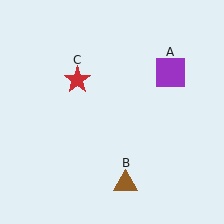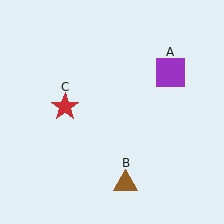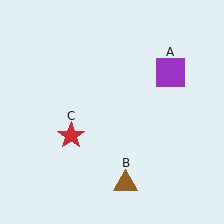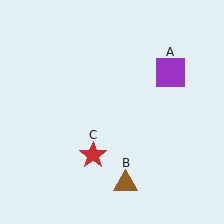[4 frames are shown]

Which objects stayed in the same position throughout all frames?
Purple square (object A) and brown triangle (object B) remained stationary.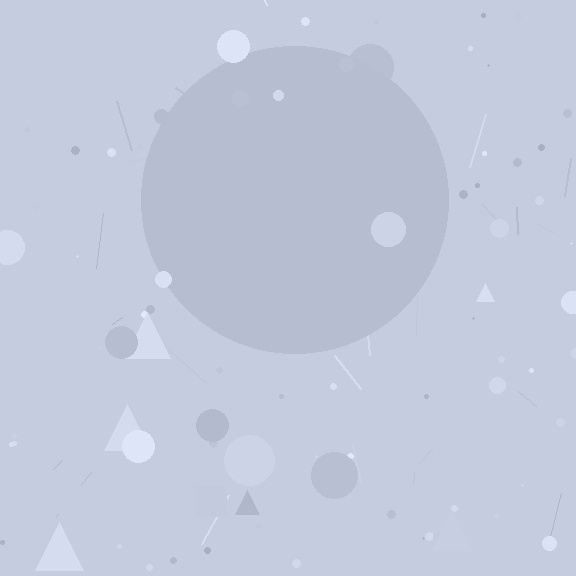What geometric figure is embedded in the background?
A circle is embedded in the background.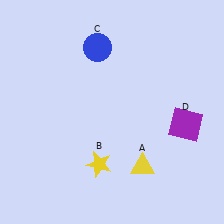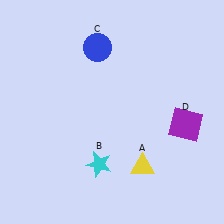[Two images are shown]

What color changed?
The star (B) changed from yellow in Image 1 to cyan in Image 2.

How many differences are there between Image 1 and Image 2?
There is 1 difference between the two images.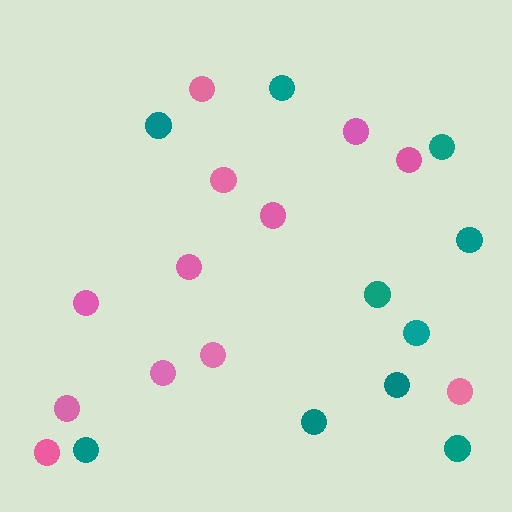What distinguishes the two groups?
There are 2 groups: one group of teal circles (10) and one group of pink circles (12).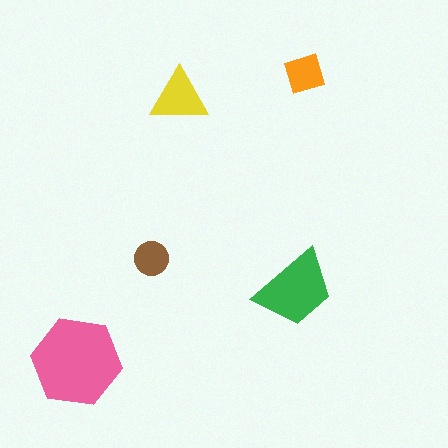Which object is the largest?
The pink hexagon.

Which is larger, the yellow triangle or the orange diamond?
The yellow triangle.